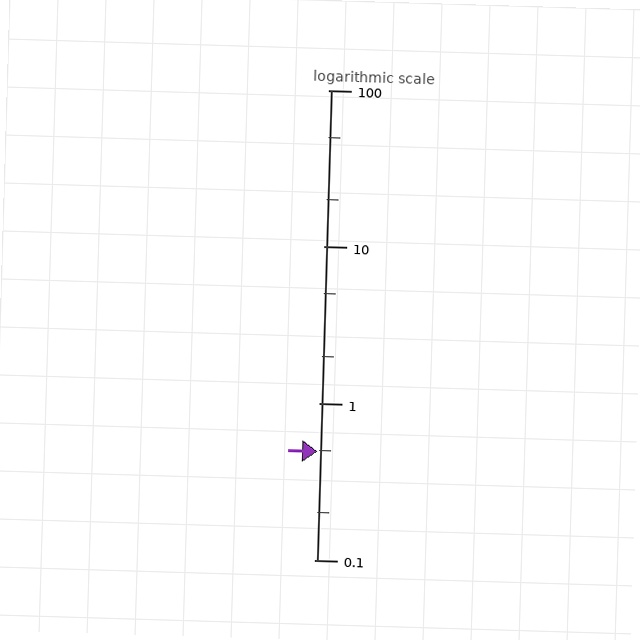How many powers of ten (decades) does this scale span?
The scale spans 3 decades, from 0.1 to 100.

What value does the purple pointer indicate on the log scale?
The pointer indicates approximately 0.49.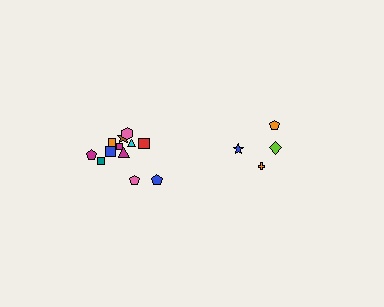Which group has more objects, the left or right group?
The left group.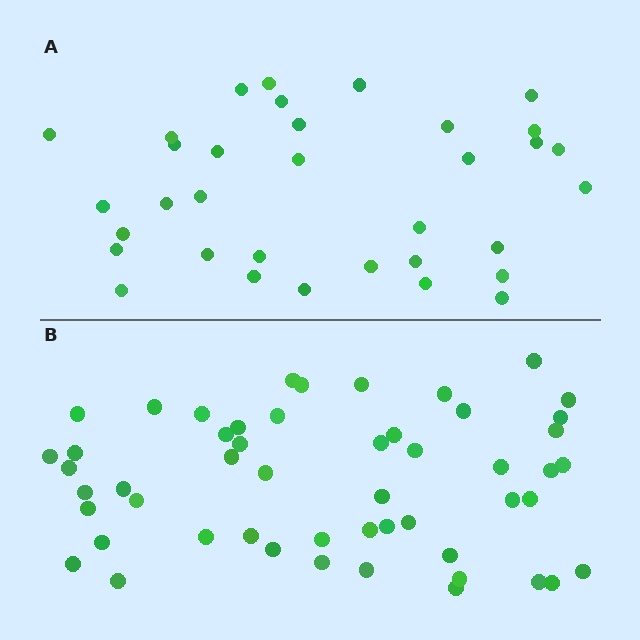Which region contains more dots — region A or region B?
Region B (the bottom region) has more dots.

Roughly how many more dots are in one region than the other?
Region B has approximately 20 more dots than region A.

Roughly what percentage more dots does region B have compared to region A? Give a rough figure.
About 55% more.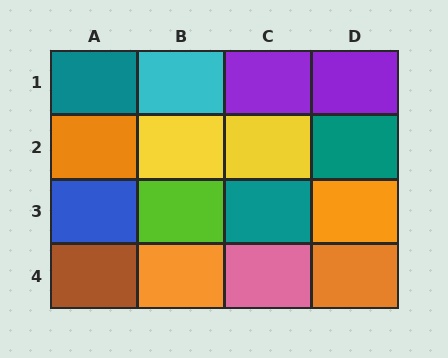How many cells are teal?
3 cells are teal.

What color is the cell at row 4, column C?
Pink.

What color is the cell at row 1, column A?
Teal.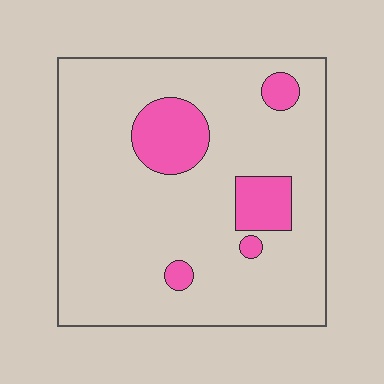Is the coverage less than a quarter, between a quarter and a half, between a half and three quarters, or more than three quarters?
Less than a quarter.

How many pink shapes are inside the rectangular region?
5.